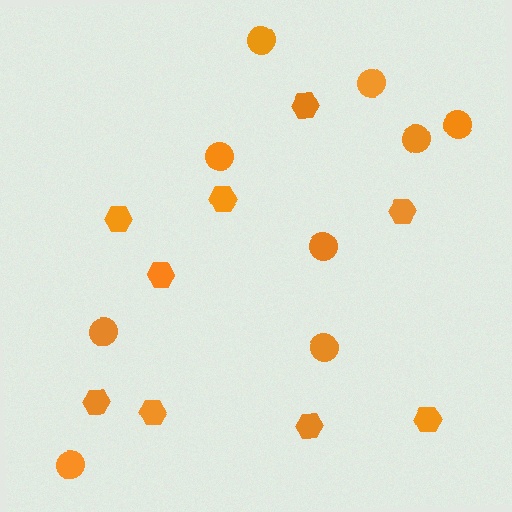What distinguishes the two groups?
There are 2 groups: one group of hexagons (9) and one group of circles (9).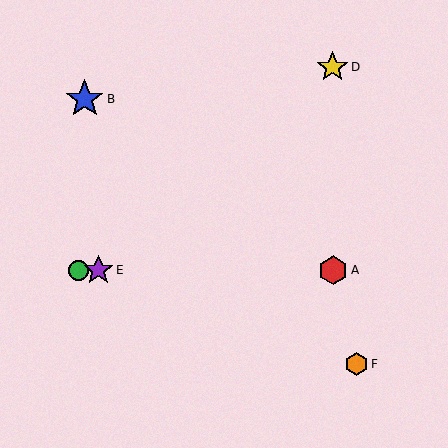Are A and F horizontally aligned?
No, A is at y≈270 and F is at y≈364.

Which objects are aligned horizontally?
Objects A, C, E are aligned horizontally.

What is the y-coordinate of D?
Object D is at y≈67.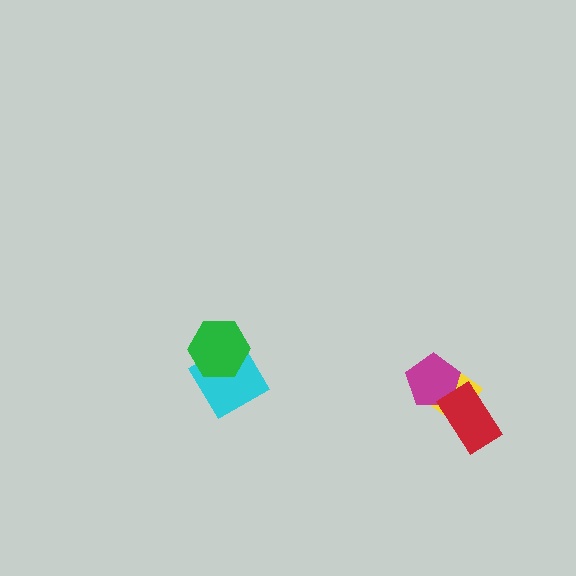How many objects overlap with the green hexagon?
1 object overlaps with the green hexagon.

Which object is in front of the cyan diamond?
The green hexagon is in front of the cyan diamond.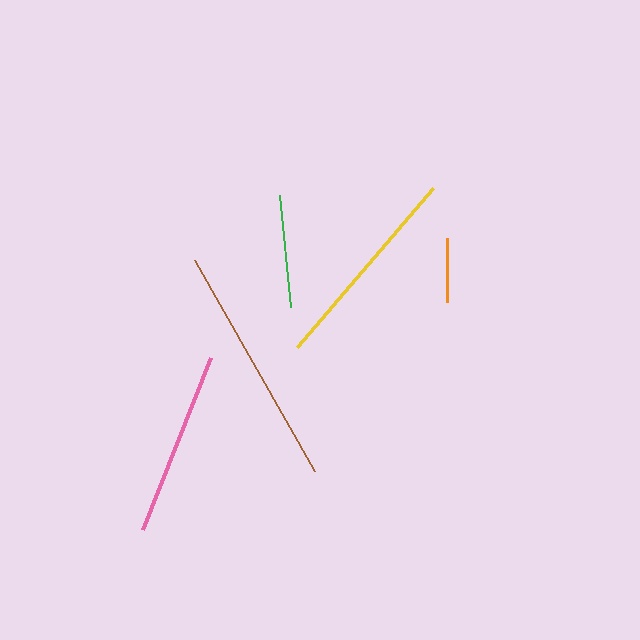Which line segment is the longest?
The brown line is the longest at approximately 243 pixels.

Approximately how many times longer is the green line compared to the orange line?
The green line is approximately 1.8 times the length of the orange line.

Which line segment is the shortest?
The orange line is the shortest at approximately 64 pixels.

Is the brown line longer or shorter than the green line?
The brown line is longer than the green line.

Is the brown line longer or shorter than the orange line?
The brown line is longer than the orange line.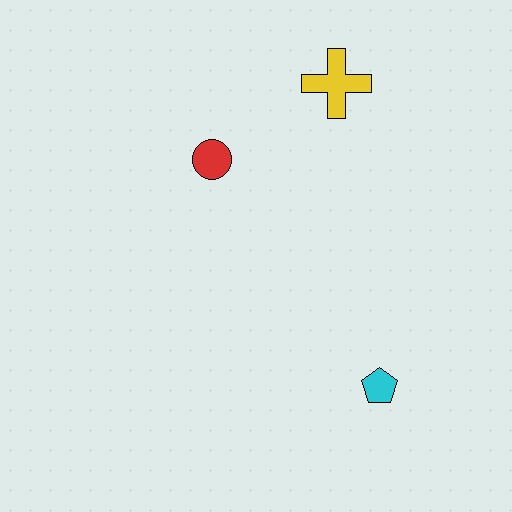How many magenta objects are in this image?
There are no magenta objects.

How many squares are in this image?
There are no squares.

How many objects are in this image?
There are 3 objects.